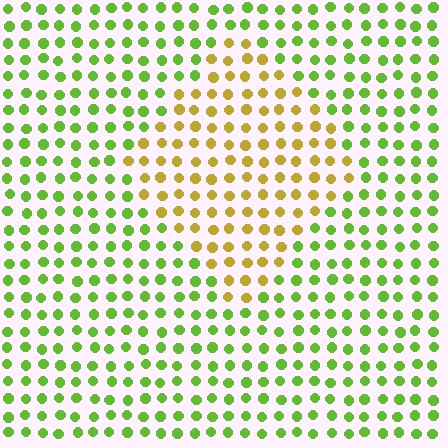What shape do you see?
I see a diamond.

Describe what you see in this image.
The image is filled with small lime elements in a uniform arrangement. A diamond-shaped region is visible where the elements are tinted to a slightly different hue, forming a subtle color boundary.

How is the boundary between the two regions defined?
The boundary is defined purely by a slight shift in hue (about 49 degrees). Spacing, size, and orientation are identical on both sides.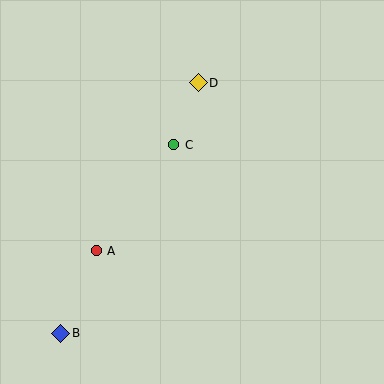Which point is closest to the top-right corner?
Point D is closest to the top-right corner.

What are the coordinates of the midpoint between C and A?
The midpoint between C and A is at (135, 198).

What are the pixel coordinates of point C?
Point C is at (174, 145).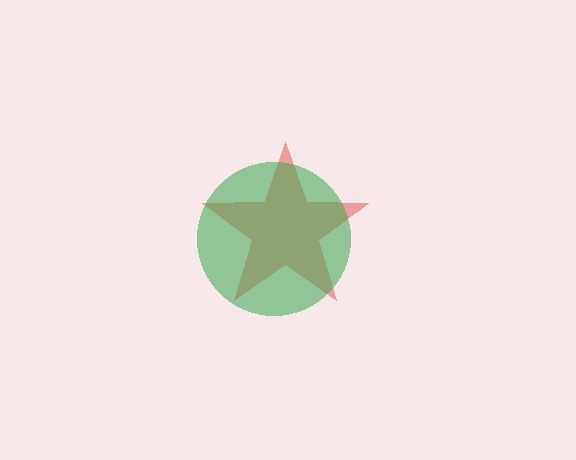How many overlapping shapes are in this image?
There are 2 overlapping shapes in the image.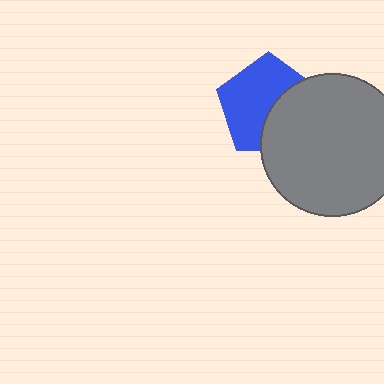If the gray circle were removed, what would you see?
You would see the complete blue pentagon.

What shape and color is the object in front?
The object in front is a gray circle.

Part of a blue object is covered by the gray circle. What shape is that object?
It is a pentagon.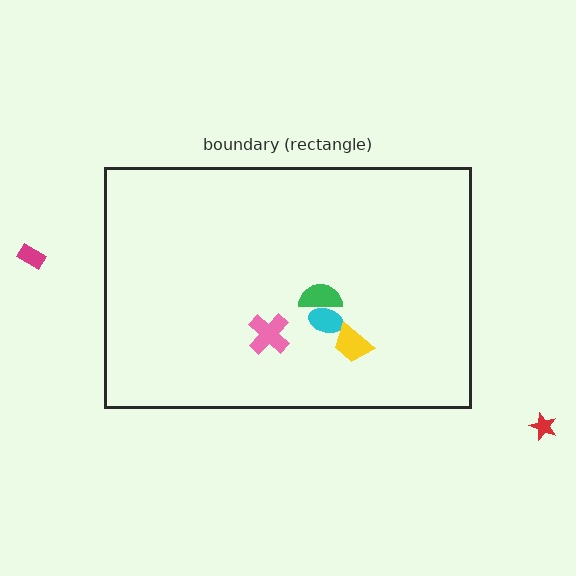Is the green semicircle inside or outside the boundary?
Inside.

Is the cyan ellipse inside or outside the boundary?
Inside.